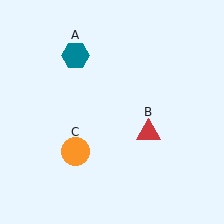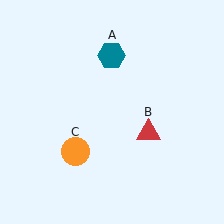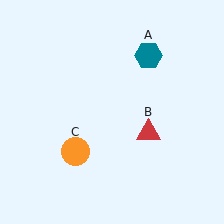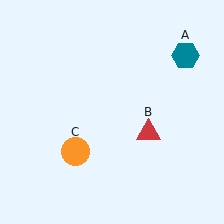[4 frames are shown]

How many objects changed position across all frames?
1 object changed position: teal hexagon (object A).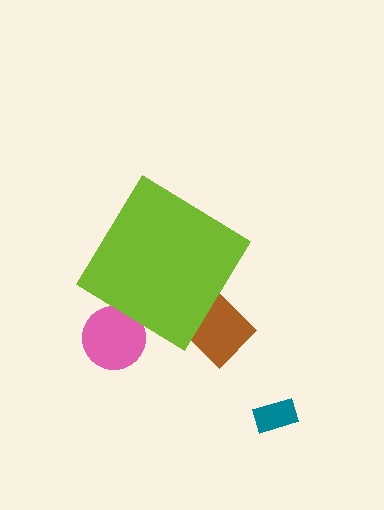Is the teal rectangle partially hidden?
No, the teal rectangle is fully visible.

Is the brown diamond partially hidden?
Yes, the brown diamond is partially hidden behind the lime diamond.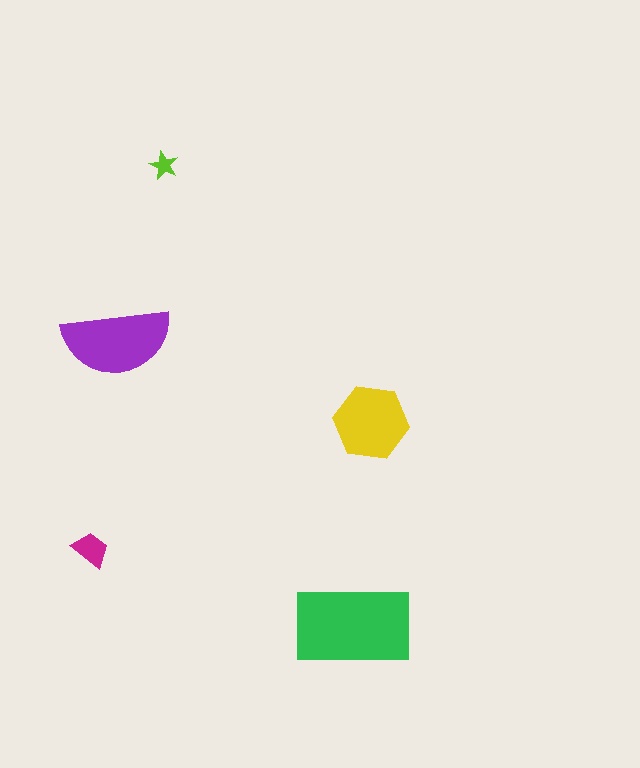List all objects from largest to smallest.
The green rectangle, the purple semicircle, the yellow hexagon, the magenta trapezoid, the lime star.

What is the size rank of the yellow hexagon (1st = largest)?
3rd.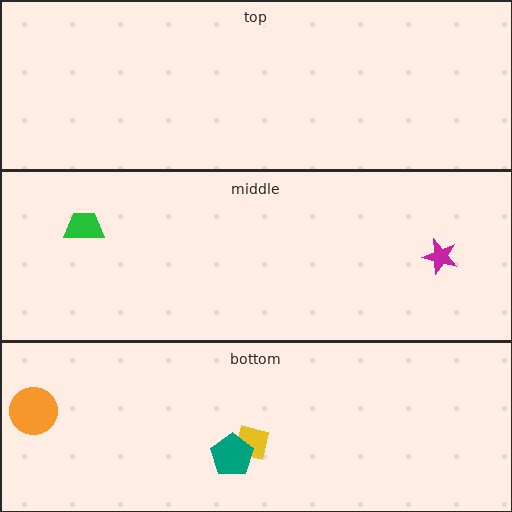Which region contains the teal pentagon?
The bottom region.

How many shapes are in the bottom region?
3.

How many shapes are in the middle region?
2.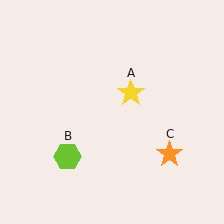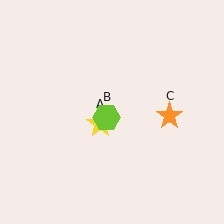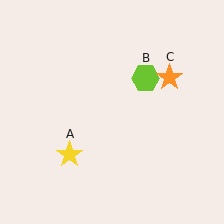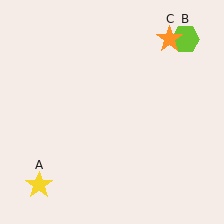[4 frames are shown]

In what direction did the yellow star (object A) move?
The yellow star (object A) moved down and to the left.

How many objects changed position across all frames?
3 objects changed position: yellow star (object A), lime hexagon (object B), orange star (object C).